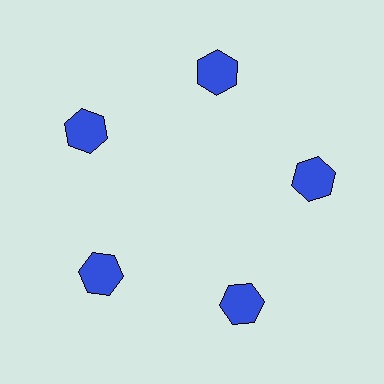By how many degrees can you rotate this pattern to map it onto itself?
The pattern maps onto itself every 72 degrees of rotation.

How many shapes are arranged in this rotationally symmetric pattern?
There are 5 shapes, arranged in 5 groups of 1.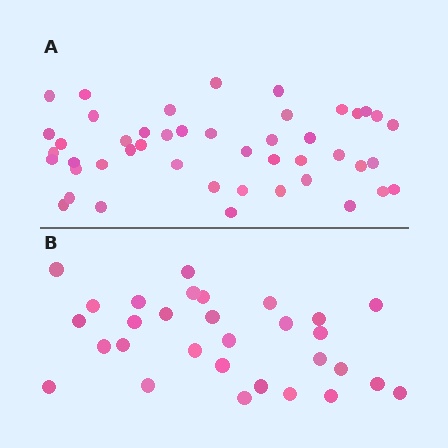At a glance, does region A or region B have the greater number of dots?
Region A (the top region) has more dots.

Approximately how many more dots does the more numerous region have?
Region A has approximately 15 more dots than region B.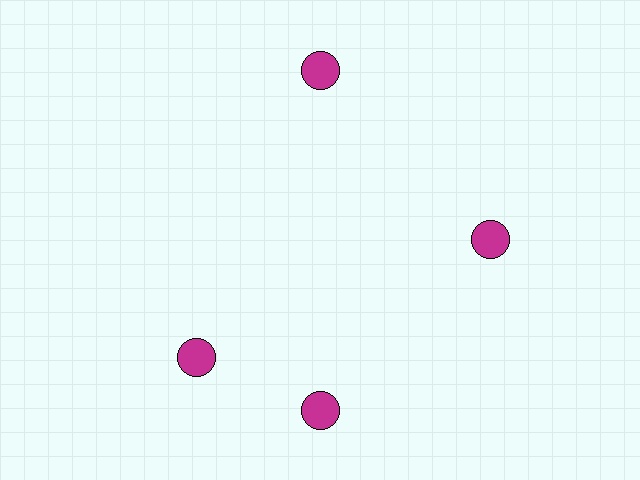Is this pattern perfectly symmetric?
No. The 4 magenta circles are arranged in a ring, but one element near the 9 o'clock position is rotated out of alignment along the ring, breaking the 4-fold rotational symmetry.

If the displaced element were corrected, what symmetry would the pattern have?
It would have 4-fold rotational symmetry — the pattern would map onto itself every 90 degrees.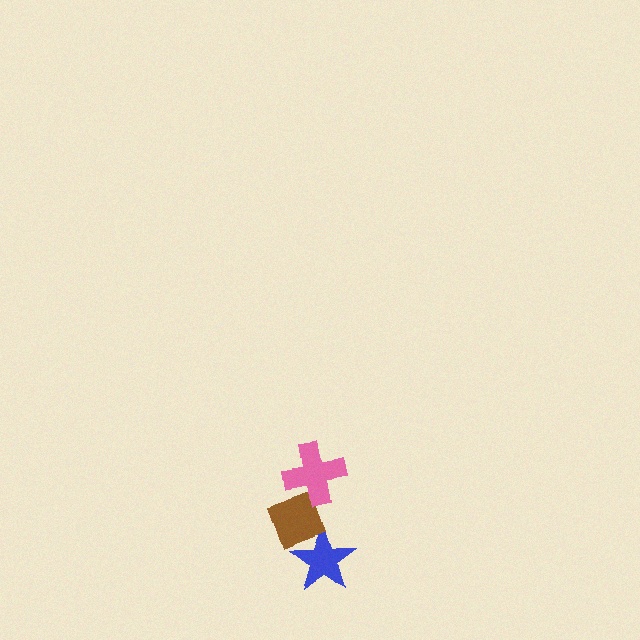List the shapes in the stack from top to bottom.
From top to bottom: the pink cross, the brown diamond, the blue star.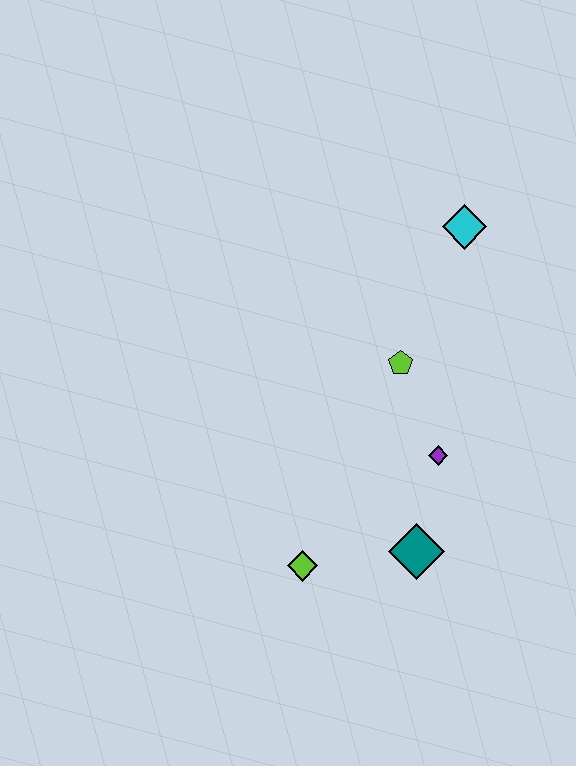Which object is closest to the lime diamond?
The teal diamond is closest to the lime diamond.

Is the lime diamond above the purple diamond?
No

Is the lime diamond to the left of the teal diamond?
Yes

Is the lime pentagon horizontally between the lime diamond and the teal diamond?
Yes